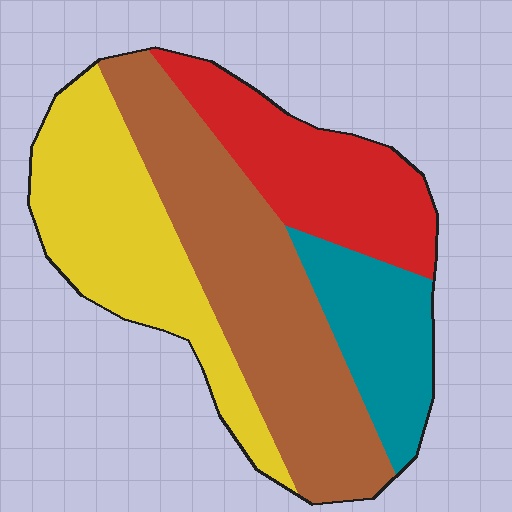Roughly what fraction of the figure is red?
Red takes up between a sixth and a third of the figure.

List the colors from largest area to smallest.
From largest to smallest: brown, yellow, red, teal.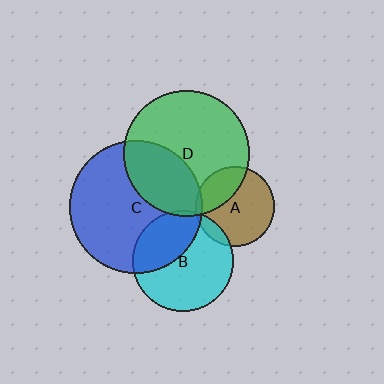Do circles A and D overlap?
Yes.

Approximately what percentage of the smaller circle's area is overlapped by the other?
Approximately 30%.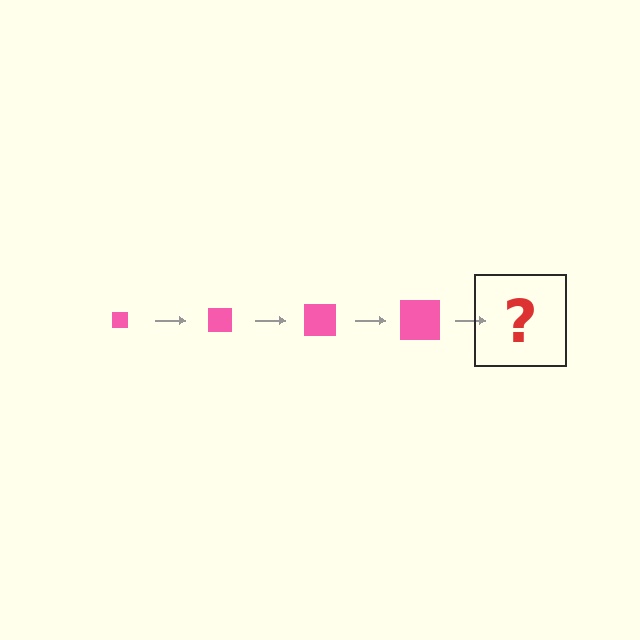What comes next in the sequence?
The next element should be a pink square, larger than the previous one.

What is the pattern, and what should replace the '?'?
The pattern is that the square gets progressively larger each step. The '?' should be a pink square, larger than the previous one.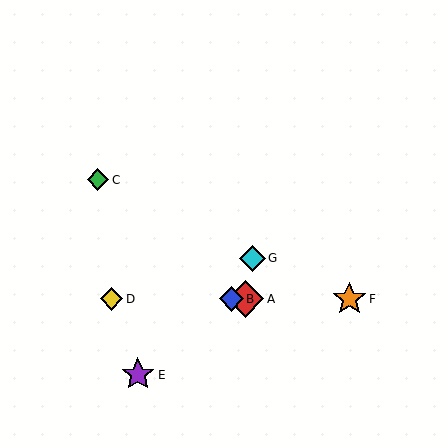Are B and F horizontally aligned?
Yes, both are at y≈299.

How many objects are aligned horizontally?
4 objects (A, B, D, F) are aligned horizontally.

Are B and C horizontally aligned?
No, B is at y≈299 and C is at y≈180.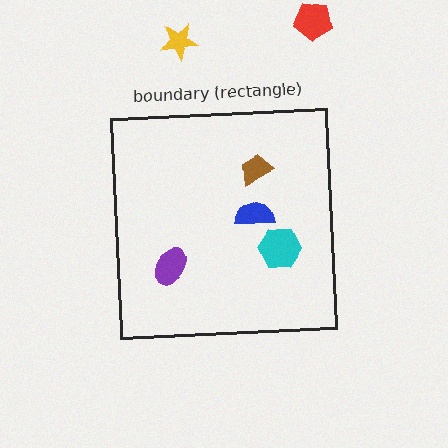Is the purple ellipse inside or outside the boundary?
Inside.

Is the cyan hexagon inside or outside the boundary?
Inside.